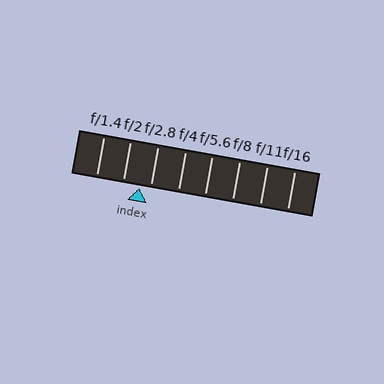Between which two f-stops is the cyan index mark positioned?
The index mark is between f/2 and f/2.8.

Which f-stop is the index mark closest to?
The index mark is closest to f/2.8.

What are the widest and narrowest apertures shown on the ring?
The widest aperture shown is f/1.4 and the narrowest is f/16.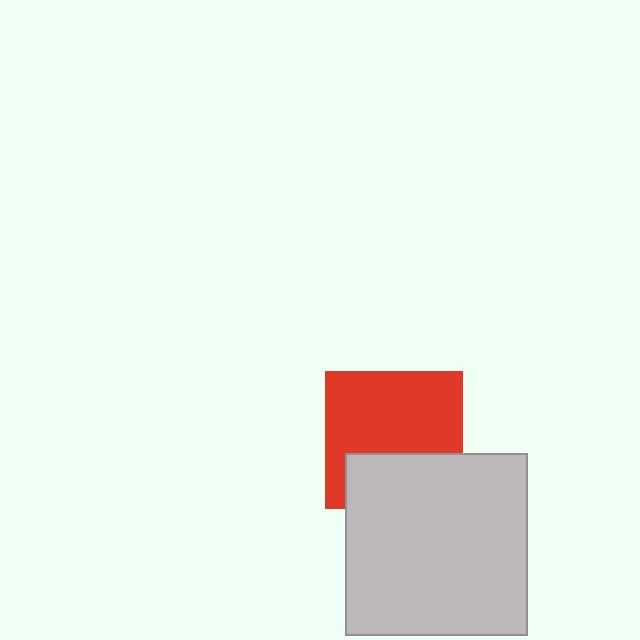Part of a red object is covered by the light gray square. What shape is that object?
It is a square.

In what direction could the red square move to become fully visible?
The red square could move up. That would shift it out from behind the light gray square entirely.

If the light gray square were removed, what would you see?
You would see the complete red square.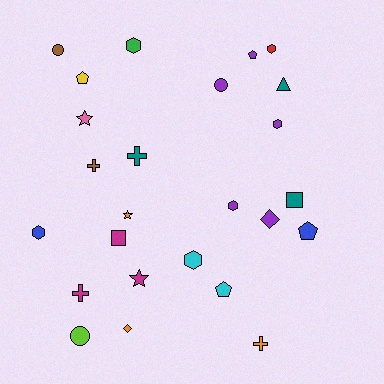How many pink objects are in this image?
There is 1 pink object.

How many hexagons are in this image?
There are 6 hexagons.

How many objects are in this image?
There are 25 objects.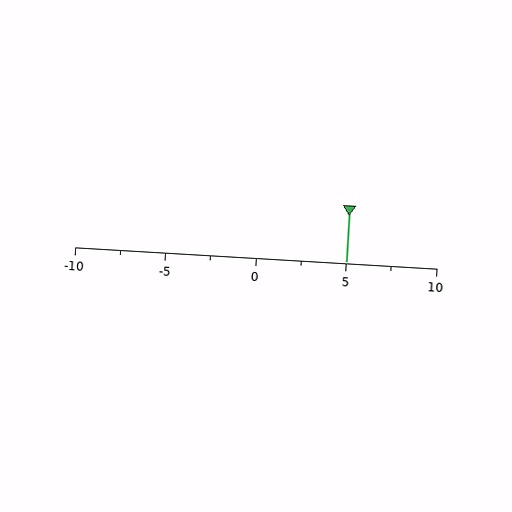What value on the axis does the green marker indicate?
The marker indicates approximately 5.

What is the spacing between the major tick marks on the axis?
The major ticks are spaced 5 apart.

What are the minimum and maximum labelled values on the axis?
The axis runs from -10 to 10.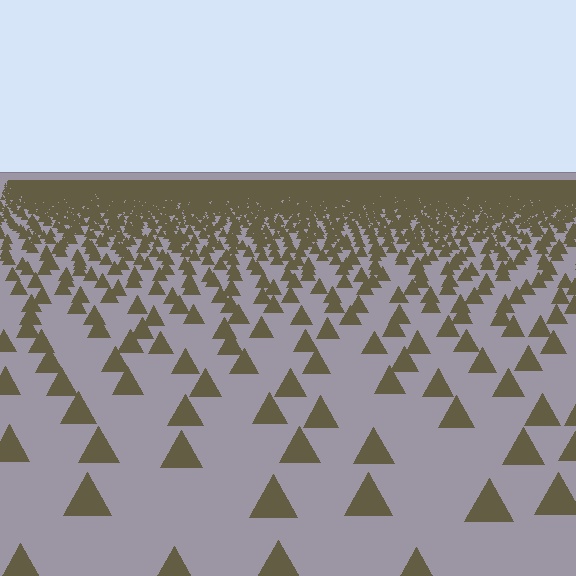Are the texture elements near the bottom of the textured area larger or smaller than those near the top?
Larger. Near the bottom, elements are closer to the viewer and appear at a bigger on-screen size.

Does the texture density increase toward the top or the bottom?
Density increases toward the top.